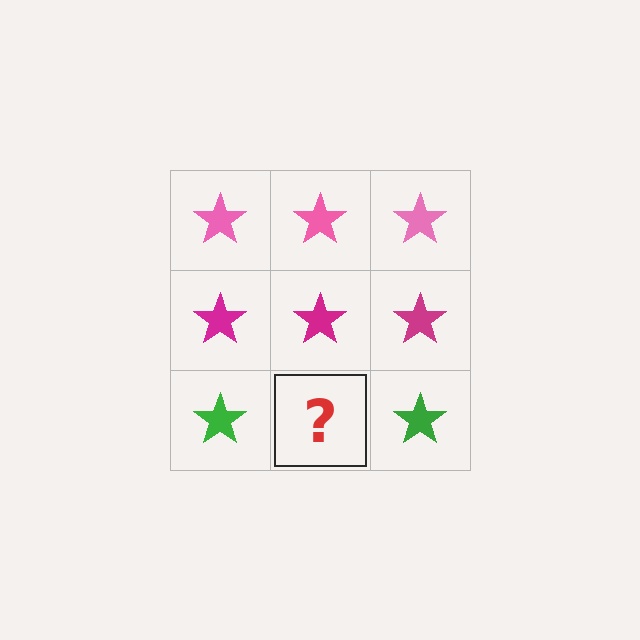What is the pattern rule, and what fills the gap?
The rule is that each row has a consistent color. The gap should be filled with a green star.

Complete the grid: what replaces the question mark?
The question mark should be replaced with a green star.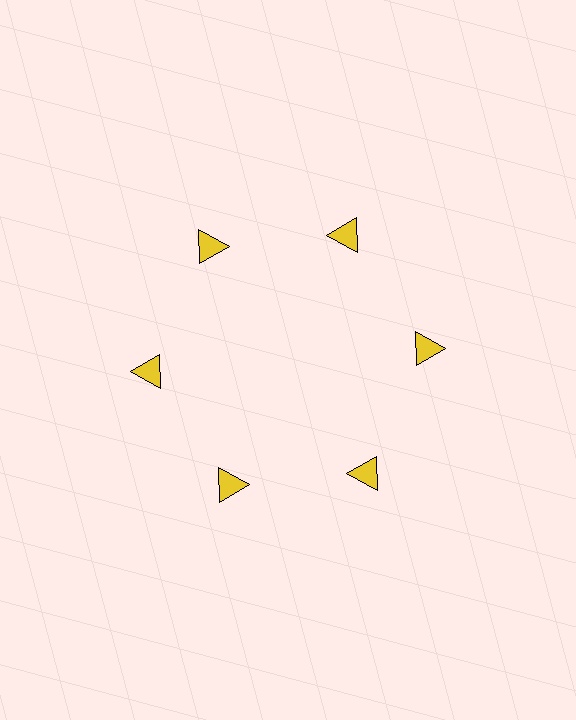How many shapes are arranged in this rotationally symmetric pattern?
There are 6 shapes, arranged in 6 groups of 1.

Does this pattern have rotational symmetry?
Yes, this pattern has 6-fold rotational symmetry. It looks the same after rotating 60 degrees around the center.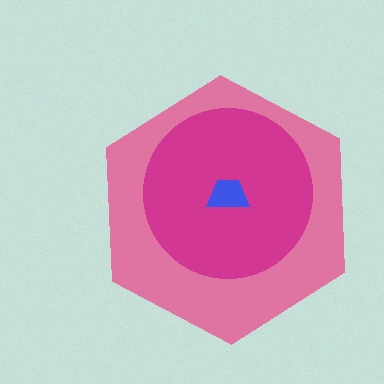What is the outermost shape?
The pink hexagon.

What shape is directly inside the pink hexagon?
The magenta circle.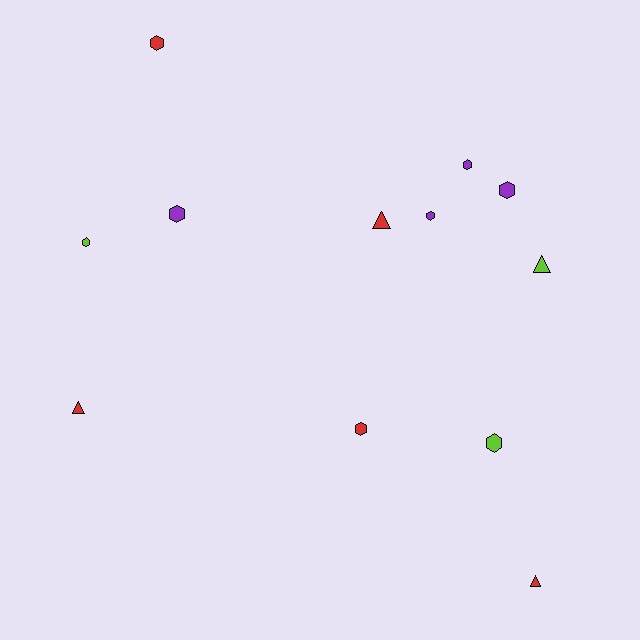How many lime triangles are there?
There is 1 lime triangle.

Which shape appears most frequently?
Hexagon, with 8 objects.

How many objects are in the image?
There are 12 objects.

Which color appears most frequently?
Red, with 5 objects.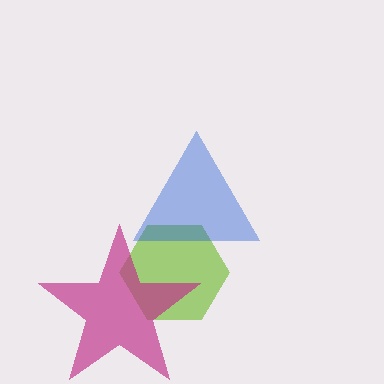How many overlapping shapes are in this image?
There are 3 overlapping shapes in the image.